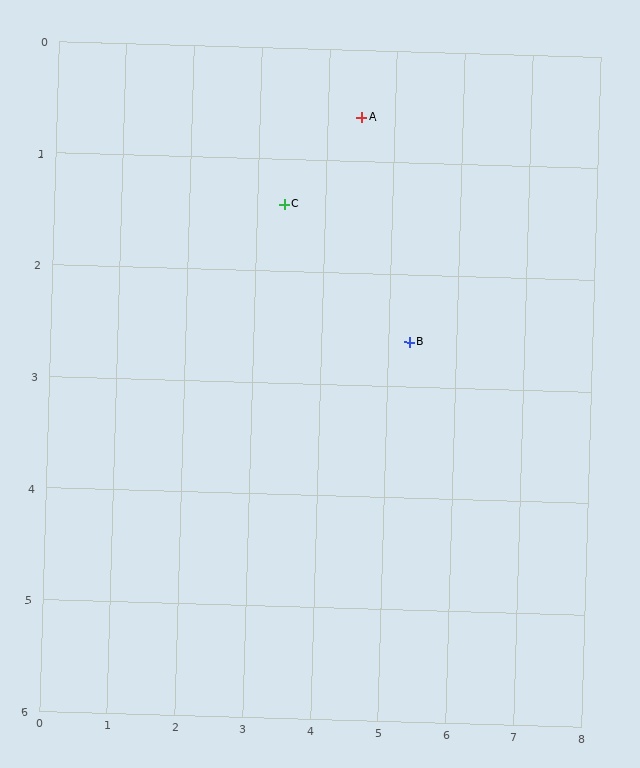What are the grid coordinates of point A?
Point A is at approximately (4.5, 0.6).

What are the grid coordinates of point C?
Point C is at approximately (3.4, 1.4).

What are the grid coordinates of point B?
Point B is at approximately (5.3, 2.6).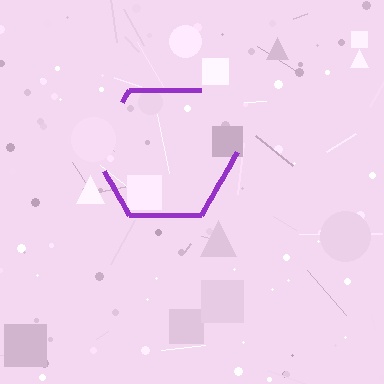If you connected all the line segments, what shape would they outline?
They would outline a hexagon.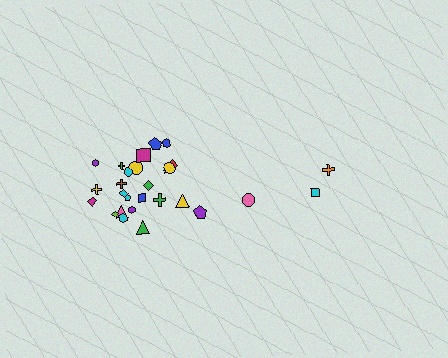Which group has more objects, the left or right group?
The left group.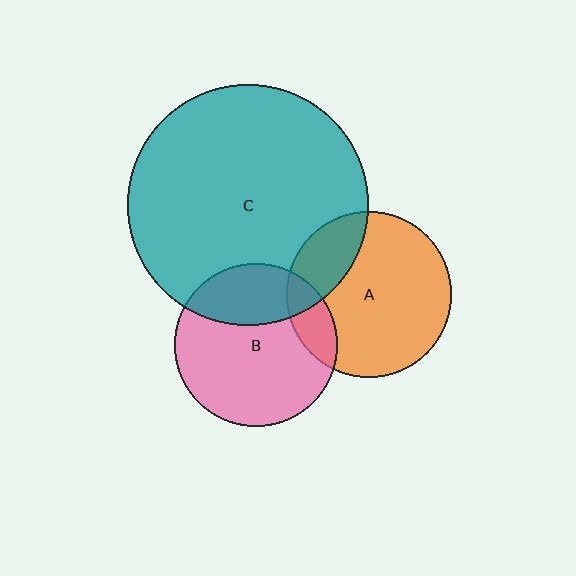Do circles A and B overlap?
Yes.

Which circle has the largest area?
Circle C (teal).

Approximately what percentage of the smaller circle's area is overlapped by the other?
Approximately 15%.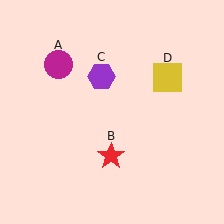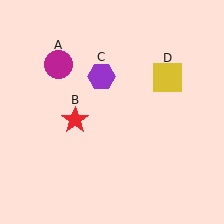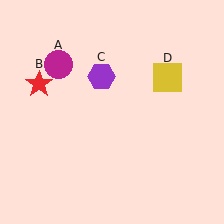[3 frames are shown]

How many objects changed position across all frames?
1 object changed position: red star (object B).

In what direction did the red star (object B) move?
The red star (object B) moved up and to the left.